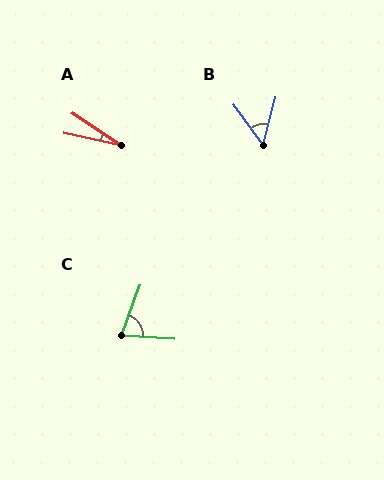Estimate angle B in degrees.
Approximately 50 degrees.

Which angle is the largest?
C, at approximately 73 degrees.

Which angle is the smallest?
A, at approximately 21 degrees.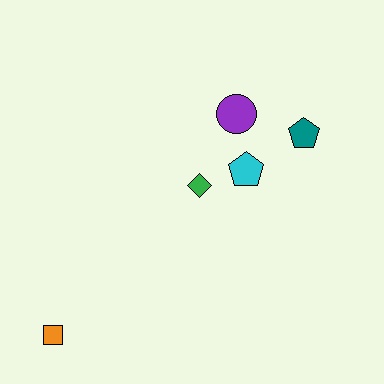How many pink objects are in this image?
There are no pink objects.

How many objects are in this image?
There are 5 objects.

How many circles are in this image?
There is 1 circle.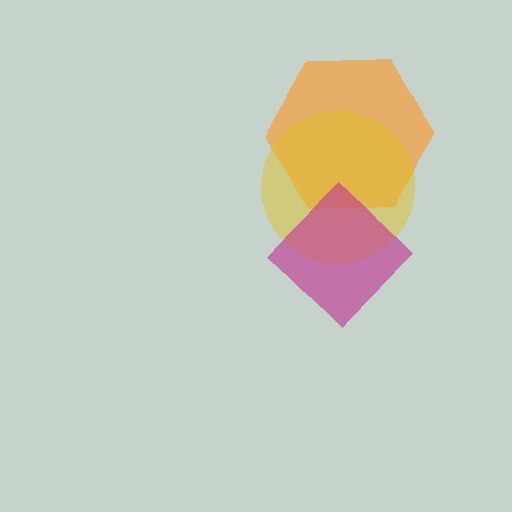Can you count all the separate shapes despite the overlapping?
Yes, there are 3 separate shapes.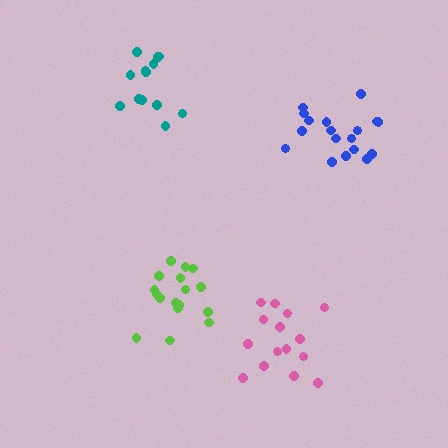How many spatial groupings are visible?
There are 4 spatial groupings.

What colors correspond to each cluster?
The clusters are colored: blue, teal, pink, lime.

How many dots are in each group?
Group 1: 18 dots, Group 2: 13 dots, Group 3: 15 dots, Group 4: 17 dots (63 total).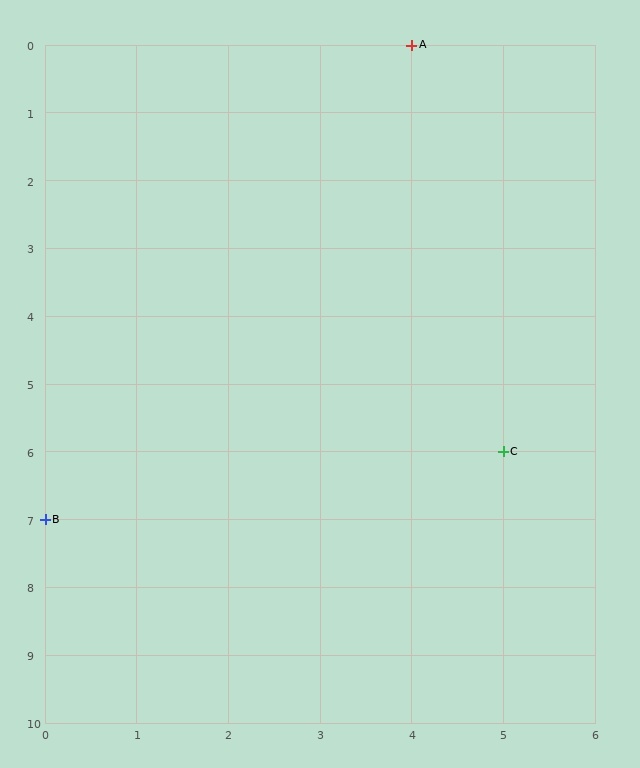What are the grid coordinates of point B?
Point B is at grid coordinates (0, 7).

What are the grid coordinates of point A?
Point A is at grid coordinates (4, 0).